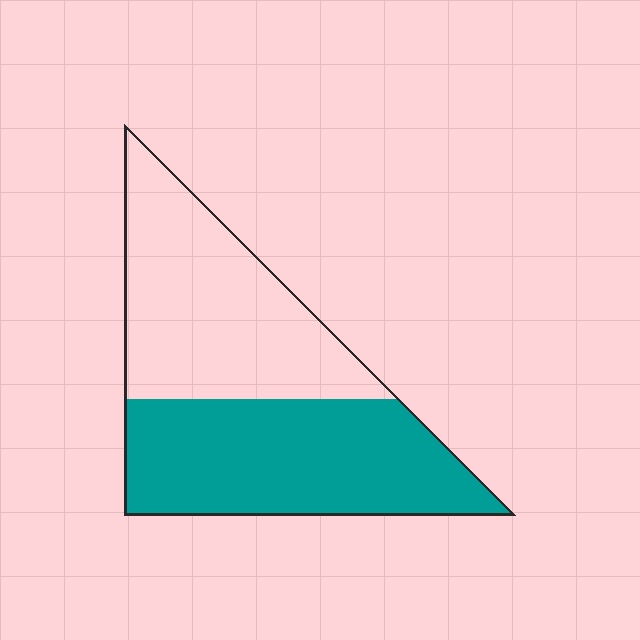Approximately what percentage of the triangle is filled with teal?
Approximately 50%.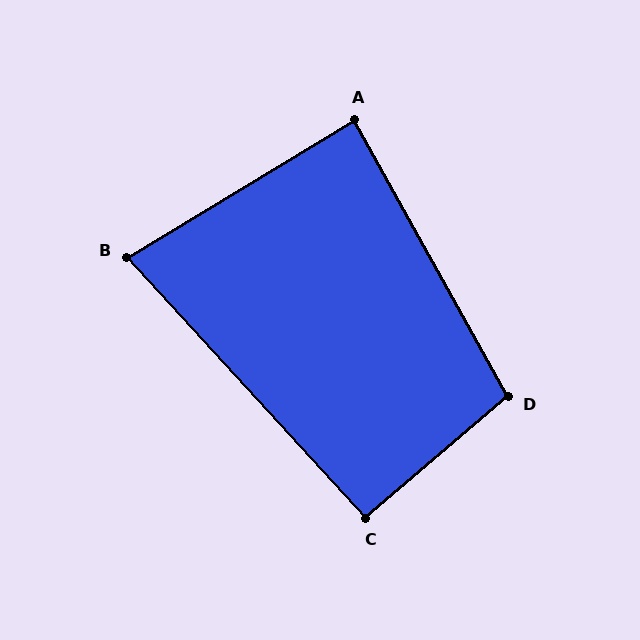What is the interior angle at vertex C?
Approximately 92 degrees (approximately right).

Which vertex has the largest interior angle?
D, at approximately 101 degrees.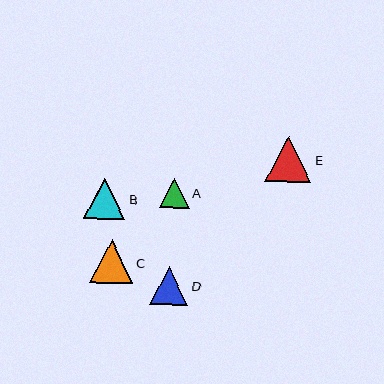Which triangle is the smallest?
Triangle A is the smallest with a size of approximately 30 pixels.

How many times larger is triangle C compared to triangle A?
Triangle C is approximately 1.4 times the size of triangle A.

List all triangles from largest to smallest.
From largest to smallest: E, C, B, D, A.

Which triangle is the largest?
Triangle E is the largest with a size of approximately 46 pixels.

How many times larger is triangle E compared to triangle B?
Triangle E is approximately 1.1 times the size of triangle B.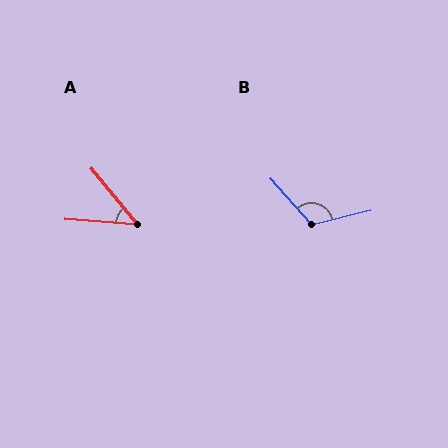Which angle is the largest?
B, at approximately 118 degrees.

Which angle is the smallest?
A, at approximately 46 degrees.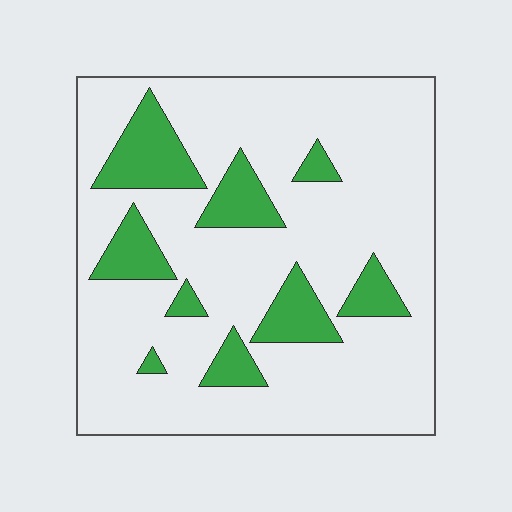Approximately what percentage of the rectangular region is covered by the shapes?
Approximately 20%.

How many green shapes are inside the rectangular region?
9.